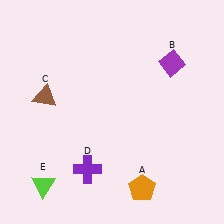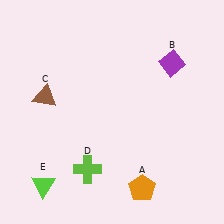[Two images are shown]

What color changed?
The cross (D) changed from purple in Image 1 to lime in Image 2.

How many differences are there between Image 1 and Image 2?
There is 1 difference between the two images.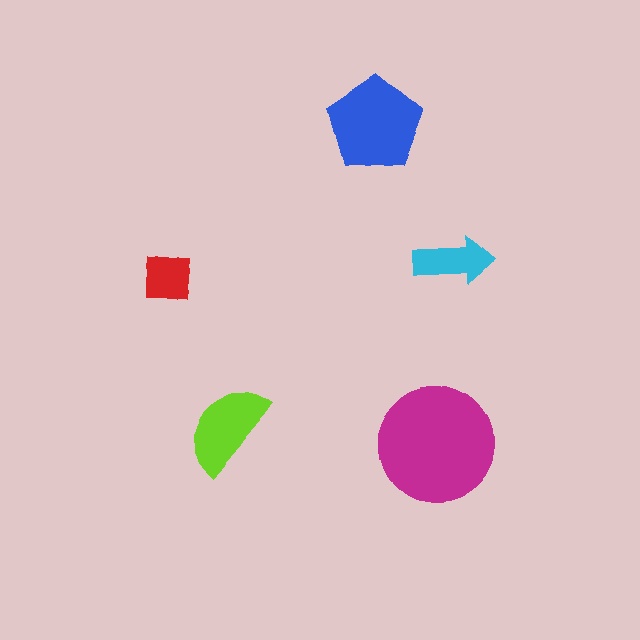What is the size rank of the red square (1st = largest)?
5th.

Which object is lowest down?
The magenta circle is bottommost.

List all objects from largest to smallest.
The magenta circle, the blue pentagon, the lime semicircle, the cyan arrow, the red square.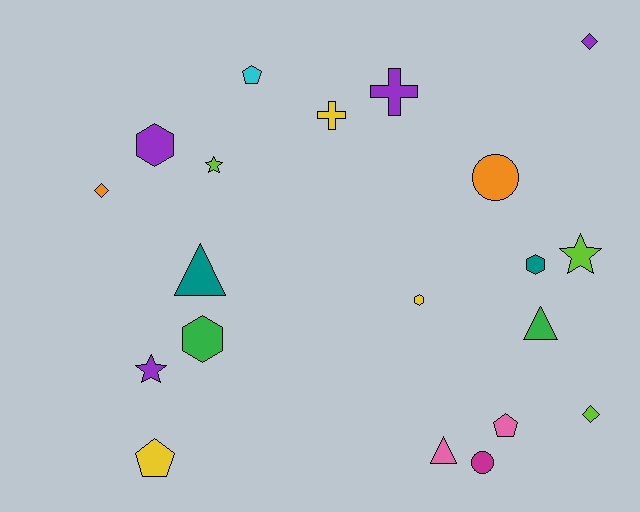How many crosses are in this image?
There are 2 crosses.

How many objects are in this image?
There are 20 objects.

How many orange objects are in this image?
There are 2 orange objects.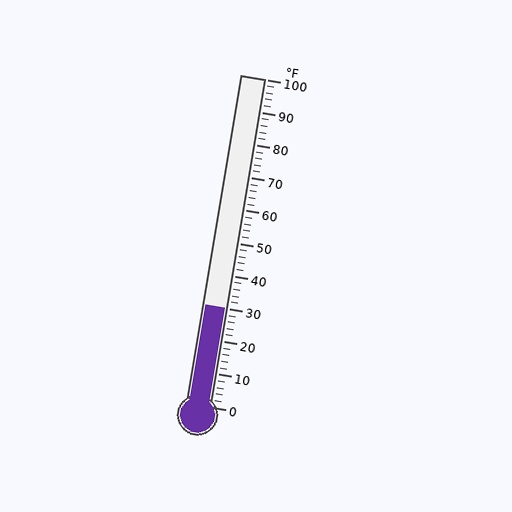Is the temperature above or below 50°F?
The temperature is below 50°F.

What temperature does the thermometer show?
The thermometer shows approximately 30°F.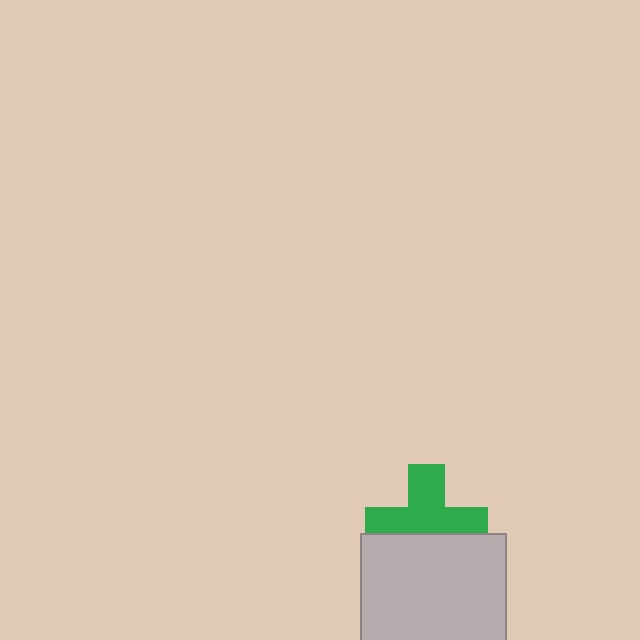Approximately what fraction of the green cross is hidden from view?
Roughly 39% of the green cross is hidden behind the light gray square.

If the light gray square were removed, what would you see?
You would see the complete green cross.